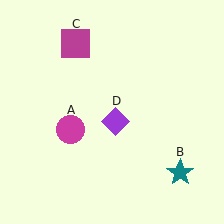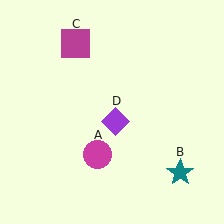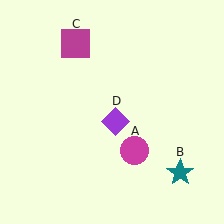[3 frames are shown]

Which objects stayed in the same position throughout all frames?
Teal star (object B) and magenta square (object C) and purple diamond (object D) remained stationary.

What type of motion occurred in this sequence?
The magenta circle (object A) rotated counterclockwise around the center of the scene.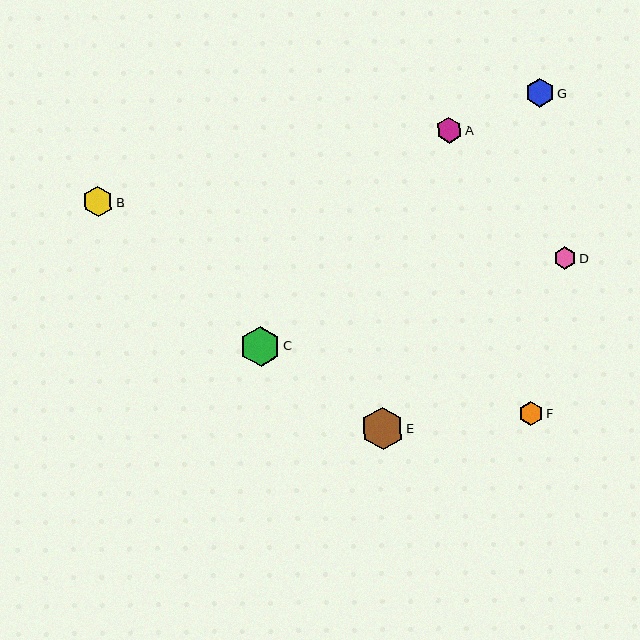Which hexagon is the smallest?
Hexagon D is the smallest with a size of approximately 23 pixels.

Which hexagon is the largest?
Hexagon E is the largest with a size of approximately 43 pixels.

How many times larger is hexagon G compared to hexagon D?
Hexagon G is approximately 1.3 times the size of hexagon D.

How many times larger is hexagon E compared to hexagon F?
Hexagon E is approximately 1.7 times the size of hexagon F.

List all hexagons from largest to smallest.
From largest to smallest: E, C, B, G, A, F, D.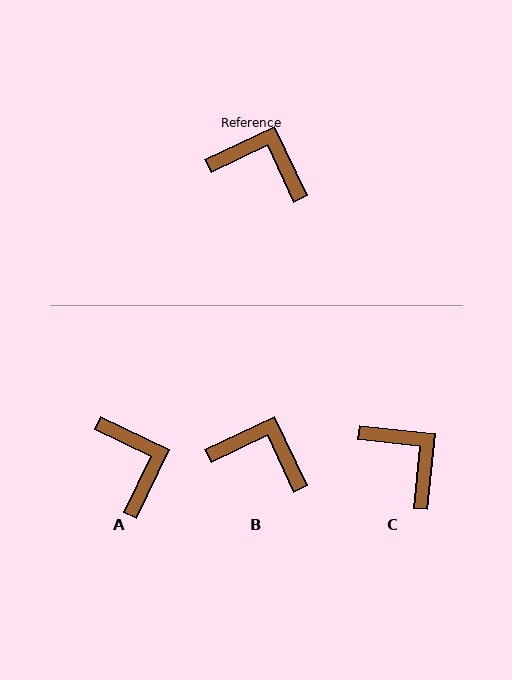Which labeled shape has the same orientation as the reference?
B.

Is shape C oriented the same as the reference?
No, it is off by about 31 degrees.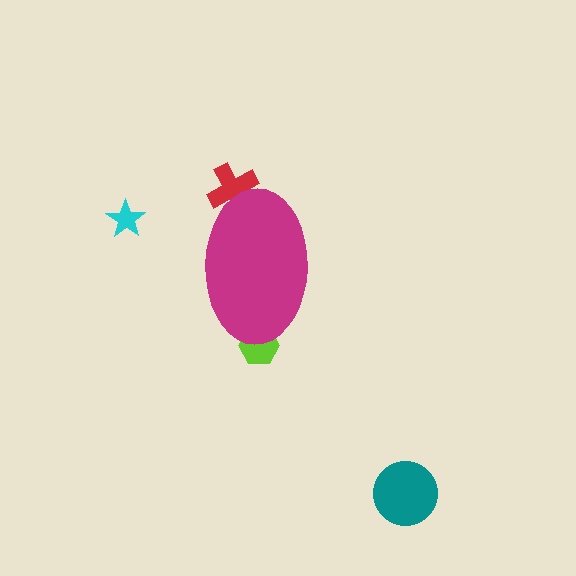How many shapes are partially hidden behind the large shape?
2 shapes are partially hidden.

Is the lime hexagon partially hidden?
Yes, the lime hexagon is partially hidden behind the magenta ellipse.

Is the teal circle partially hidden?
No, the teal circle is fully visible.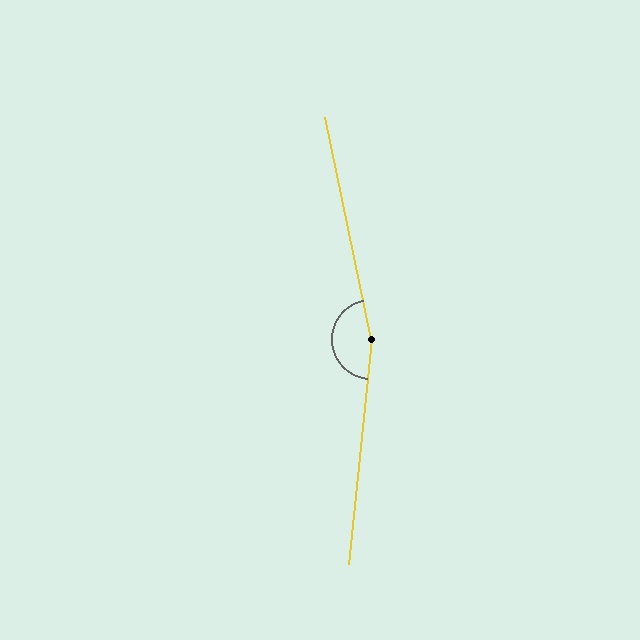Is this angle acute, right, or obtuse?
It is obtuse.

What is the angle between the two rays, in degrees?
Approximately 162 degrees.